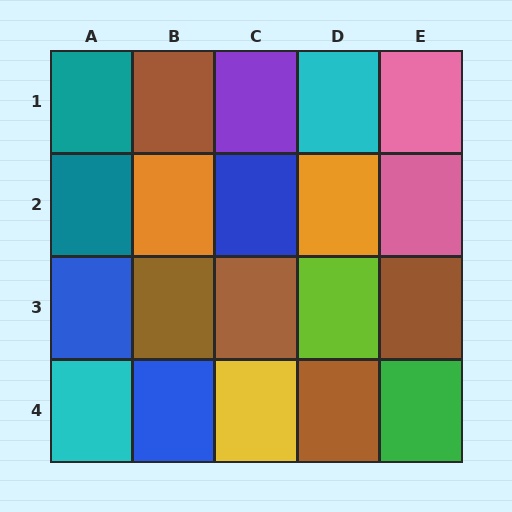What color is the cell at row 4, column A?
Cyan.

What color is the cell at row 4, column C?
Yellow.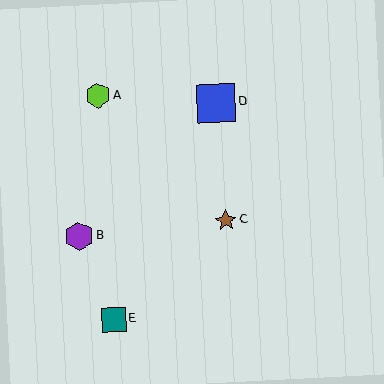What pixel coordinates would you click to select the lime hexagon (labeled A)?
Click at (98, 95) to select the lime hexagon A.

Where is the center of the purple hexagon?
The center of the purple hexagon is at (79, 236).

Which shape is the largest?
The blue square (labeled D) is the largest.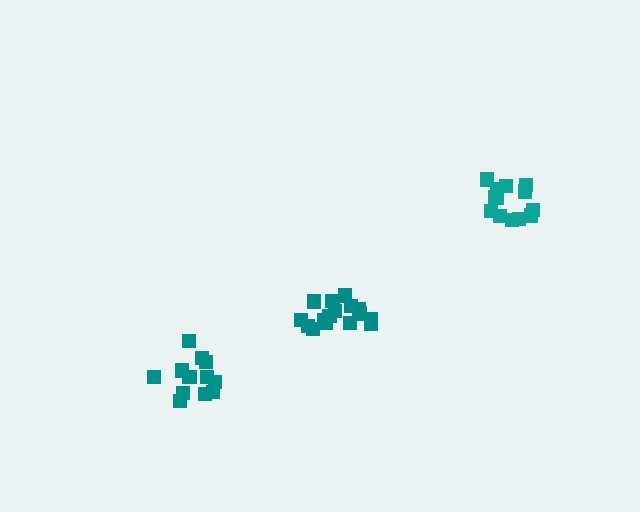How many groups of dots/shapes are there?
There are 3 groups.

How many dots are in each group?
Group 1: 16 dots, Group 2: 12 dots, Group 3: 13 dots (41 total).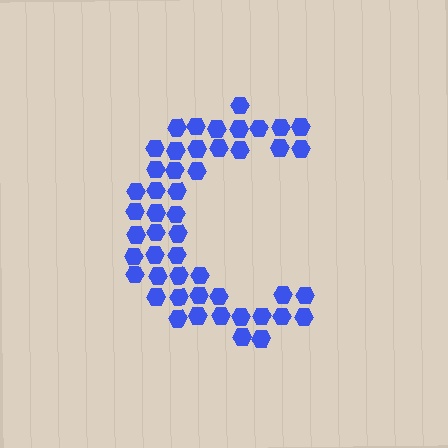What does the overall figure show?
The overall figure shows the letter C.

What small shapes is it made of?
It is made of small hexagons.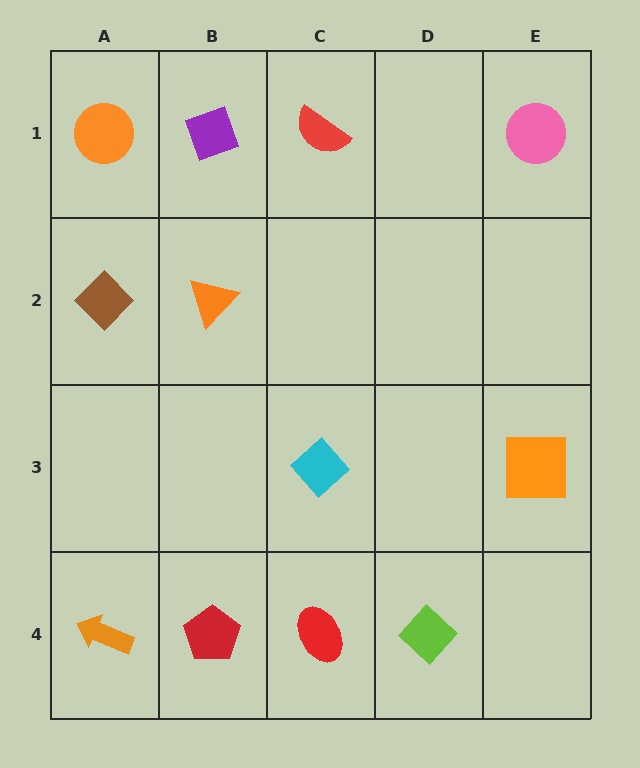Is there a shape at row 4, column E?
No, that cell is empty.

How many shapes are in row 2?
2 shapes.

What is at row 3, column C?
A cyan diamond.